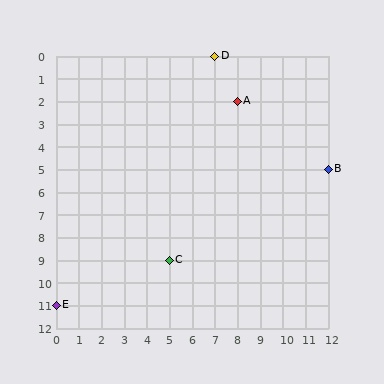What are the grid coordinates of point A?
Point A is at grid coordinates (8, 2).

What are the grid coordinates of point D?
Point D is at grid coordinates (7, 0).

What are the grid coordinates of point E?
Point E is at grid coordinates (0, 11).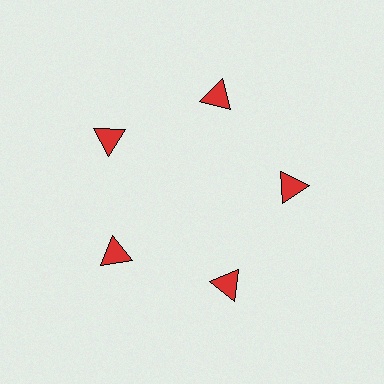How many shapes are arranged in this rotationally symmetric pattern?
There are 5 shapes, arranged in 5 groups of 1.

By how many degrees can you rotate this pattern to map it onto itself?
The pattern maps onto itself every 72 degrees of rotation.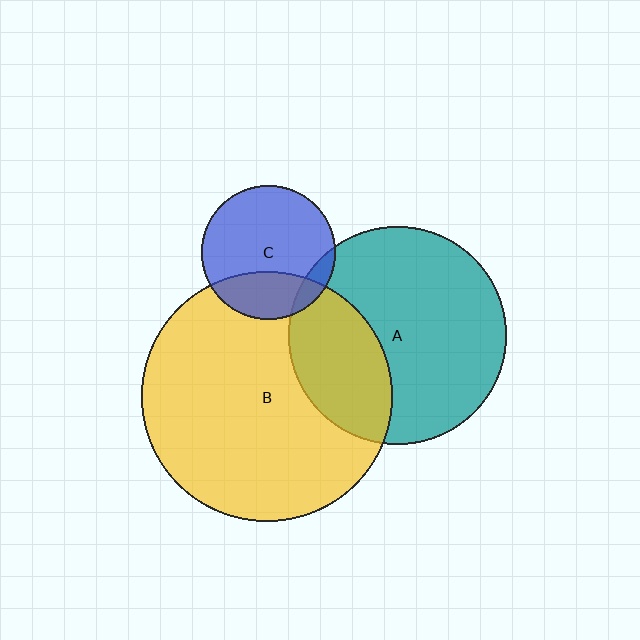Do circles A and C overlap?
Yes.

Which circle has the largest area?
Circle B (yellow).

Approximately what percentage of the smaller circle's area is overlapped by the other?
Approximately 10%.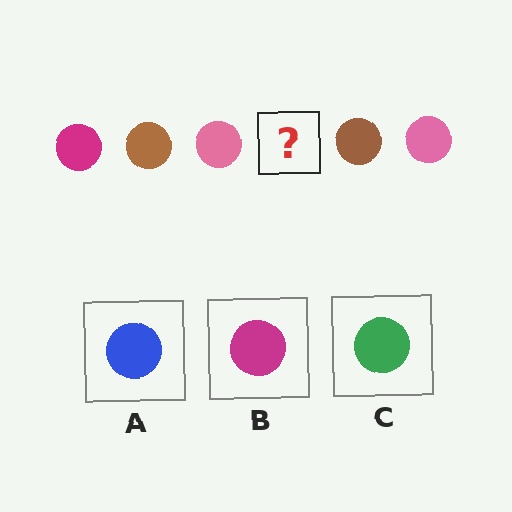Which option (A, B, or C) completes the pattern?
B.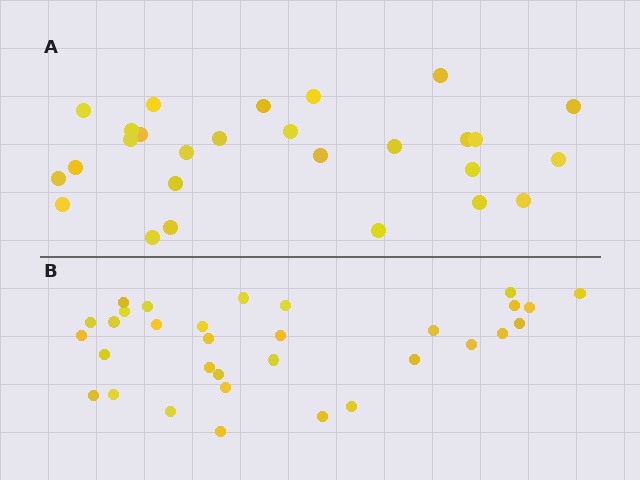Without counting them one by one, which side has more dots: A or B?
Region B (the bottom region) has more dots.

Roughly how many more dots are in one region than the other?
Region B has about 5 more dots than region A.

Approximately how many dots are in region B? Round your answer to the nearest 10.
About 30 dots. (The exact count is 32, which rounds to 30.)